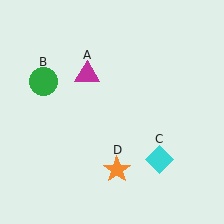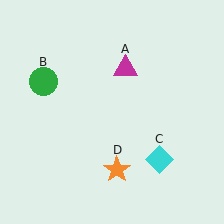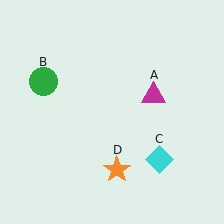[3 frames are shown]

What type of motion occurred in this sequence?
The magenta triangle (object A) rotated clockwise around the center of the scene.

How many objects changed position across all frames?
1 object changed position: magenta triangle (object A).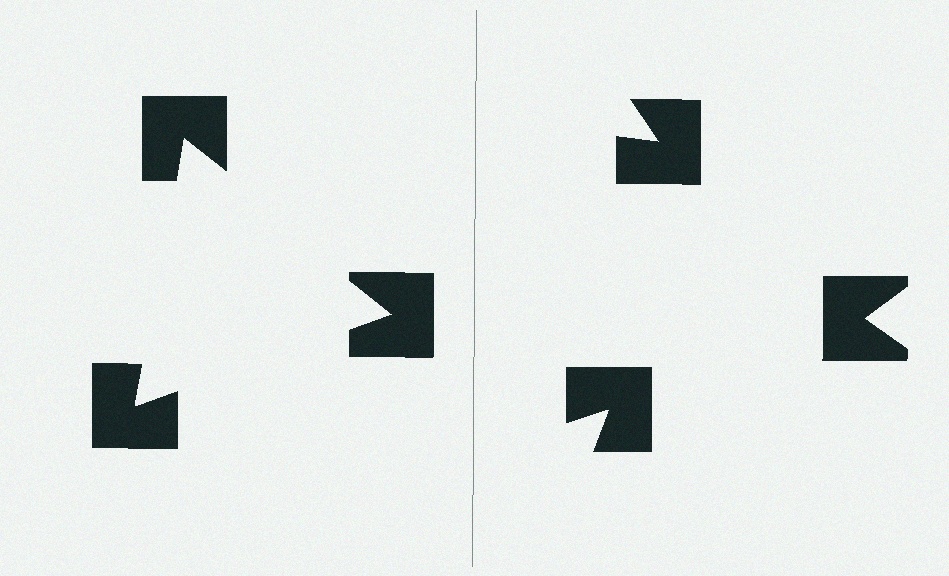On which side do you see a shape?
An illusory triangle appears on the left side. On the right side the wedge cuts are rotated, so no coherent shape forms.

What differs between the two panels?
The notched squares are positioned identically on both sides; only the wedge orientations differ. On the left they align to a triangle; on the right they are misaligned.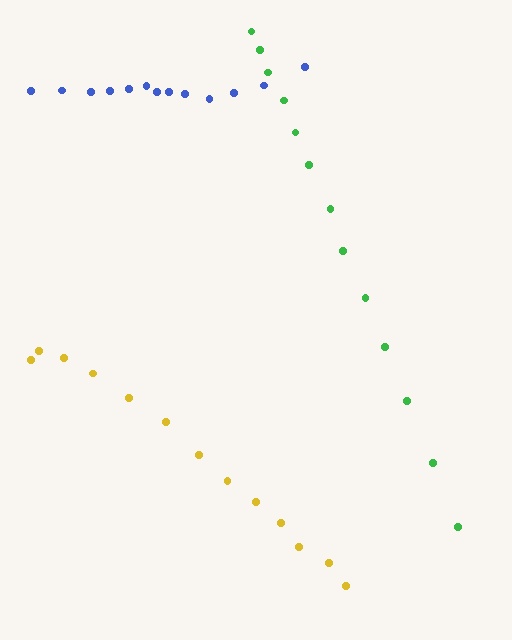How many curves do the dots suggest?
There are 3 distinct paths.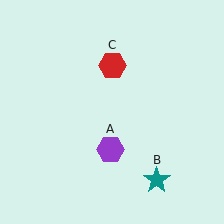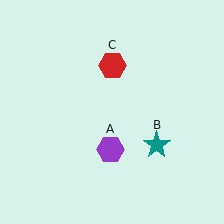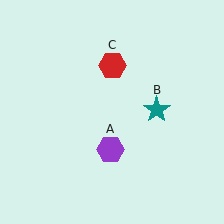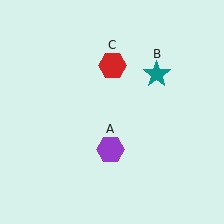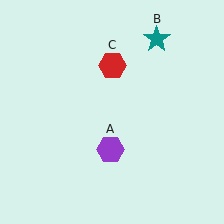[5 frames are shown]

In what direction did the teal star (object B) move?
The teal star (object B) moved up.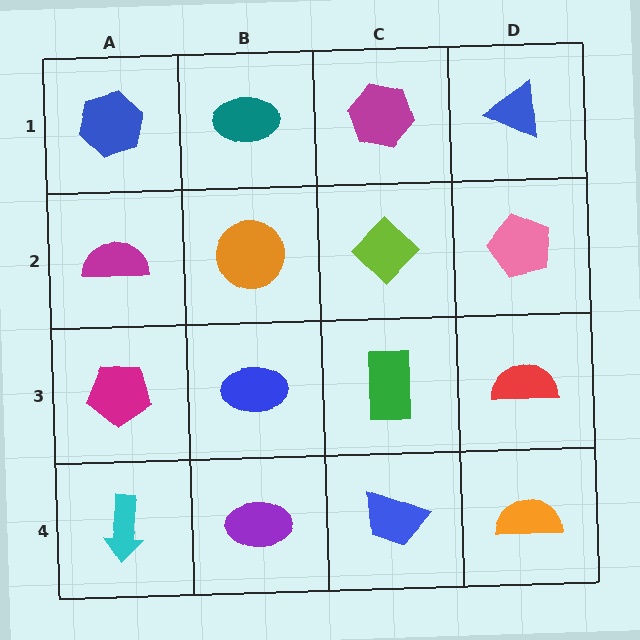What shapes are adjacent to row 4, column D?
A red semicircle (row 3, column D), a blue trapezoid (row 4, column C).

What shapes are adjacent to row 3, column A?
A magenta semicircle (row 2, column A), a cyan arrow (row 4, column A), a blue ellipse (row 3, column B).